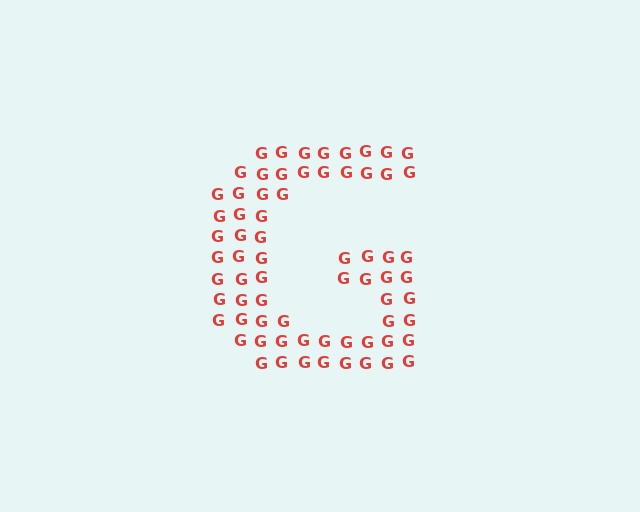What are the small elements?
The small elements are letter G's.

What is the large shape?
The large shape is the letter G.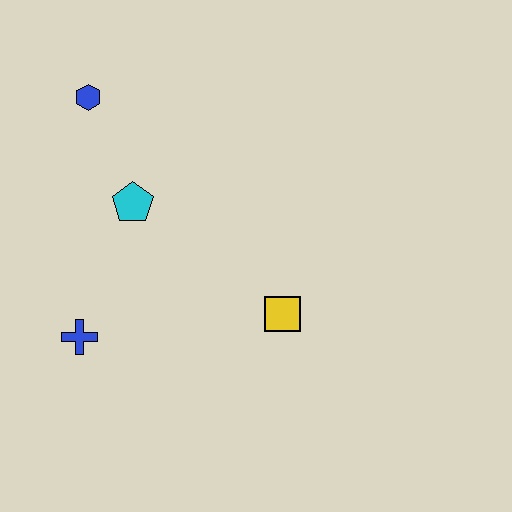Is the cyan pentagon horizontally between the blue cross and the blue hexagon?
No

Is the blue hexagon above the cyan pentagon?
Yes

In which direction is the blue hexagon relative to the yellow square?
The blue hexagon is above the yellow square.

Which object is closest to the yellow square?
The cyan pentagon is closest to the yellow square.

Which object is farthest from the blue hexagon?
The yellow square is farthest from the blue hexagon.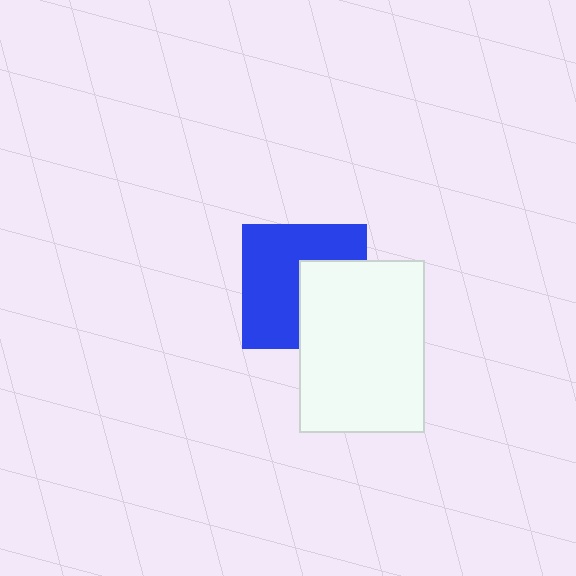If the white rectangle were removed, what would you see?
You would see the complete blue square.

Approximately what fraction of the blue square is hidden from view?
Roughly 39% of the blue square is hidden behind the white rectangle.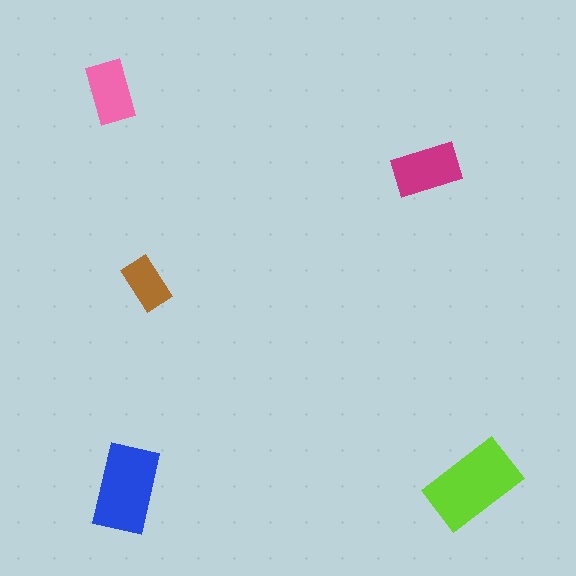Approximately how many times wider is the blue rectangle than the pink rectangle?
About 1.5 times wider.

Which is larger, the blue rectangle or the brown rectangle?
The blue one.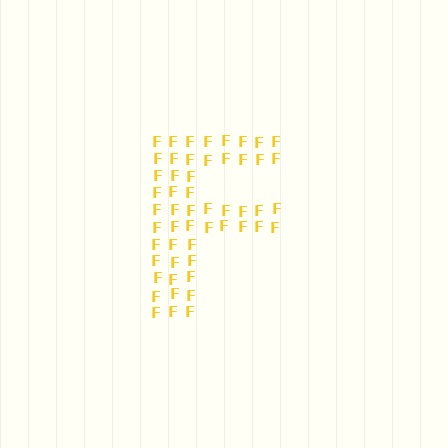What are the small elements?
The small elements are letter F's.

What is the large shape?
The large shape is the letter F.